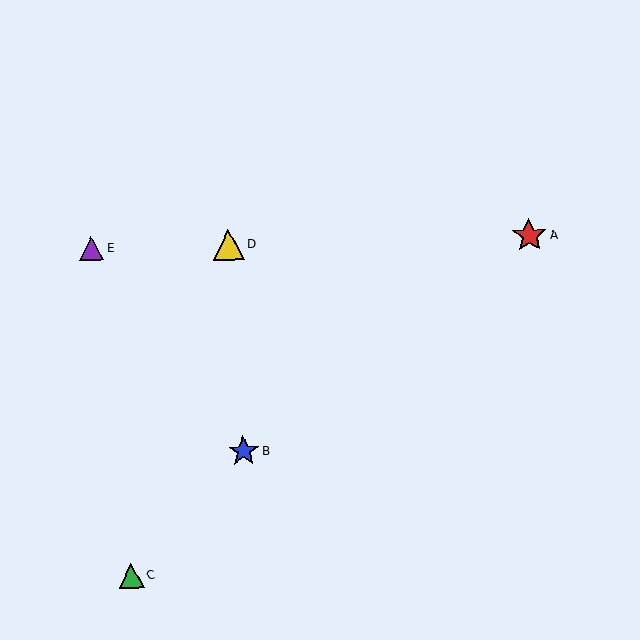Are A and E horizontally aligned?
Yes, both are at y≈235.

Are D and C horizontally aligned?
No, D is at y≈244 and C is at y≈576.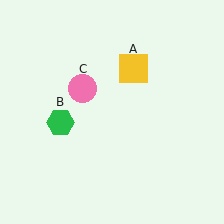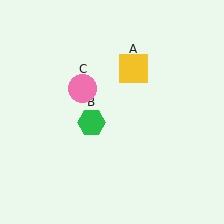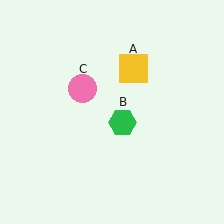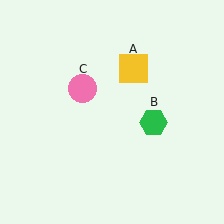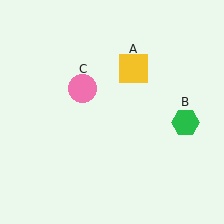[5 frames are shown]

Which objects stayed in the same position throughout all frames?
Yellow square (object A) and pink circle (object C) remained stationary.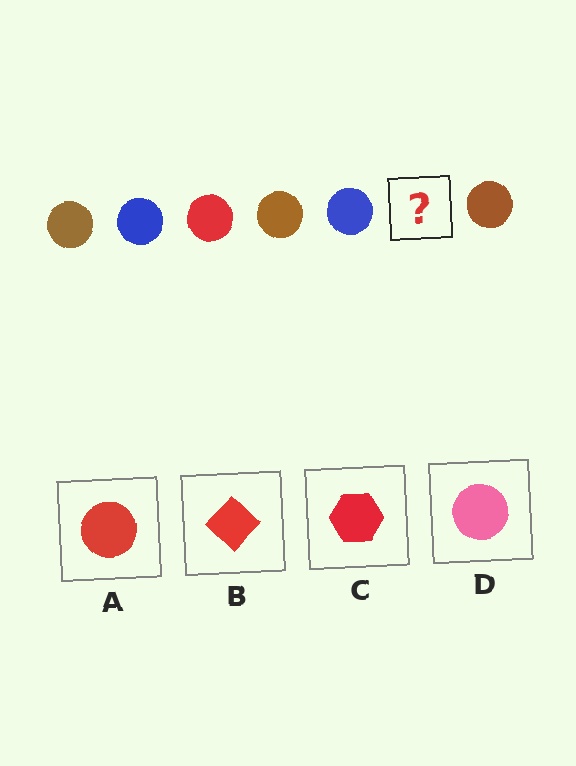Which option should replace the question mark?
Option A.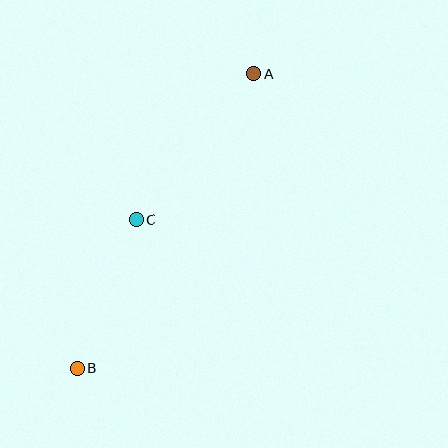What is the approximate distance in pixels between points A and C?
The distance between A and C is approximately 187 pixels.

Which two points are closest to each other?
Points B and C are closest to each other.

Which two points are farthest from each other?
Points A and B are farthest from each other.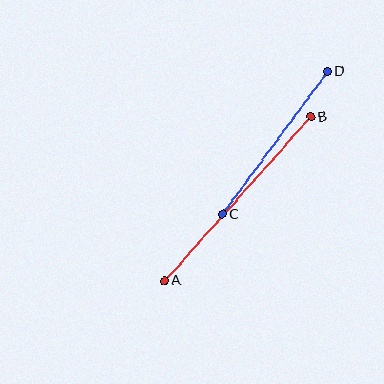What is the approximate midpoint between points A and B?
The midpoint is at approximately (238, 199) pixels.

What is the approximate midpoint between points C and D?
The midpoint is at approximately (275, 143) pixels.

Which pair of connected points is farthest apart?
Points A and B are farthest apart.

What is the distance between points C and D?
The distance is approximately 177 pixels.